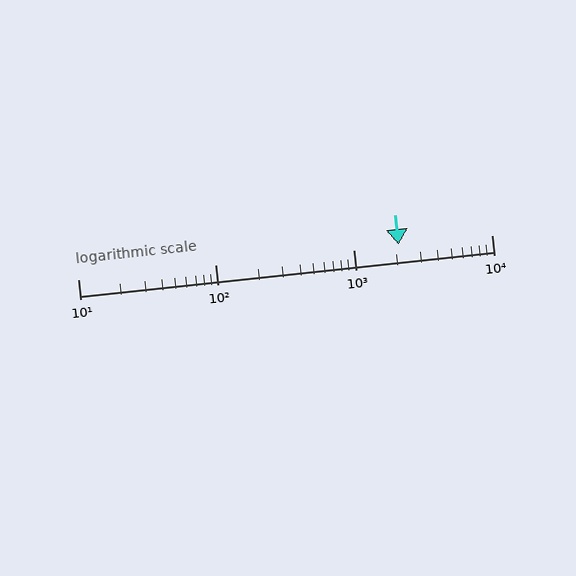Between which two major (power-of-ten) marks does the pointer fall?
The pointer is between 1000 and 10000.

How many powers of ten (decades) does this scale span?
The scale spans 3 decades, from 10 to 10000.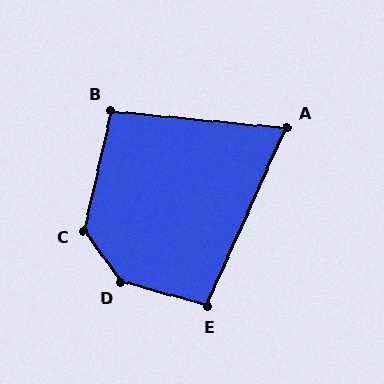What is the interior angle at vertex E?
Approximately 99 degrees (obtuse).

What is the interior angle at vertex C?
Approximately 132 degrees (obtuse).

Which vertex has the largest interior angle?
D, at approximately 141 degrees.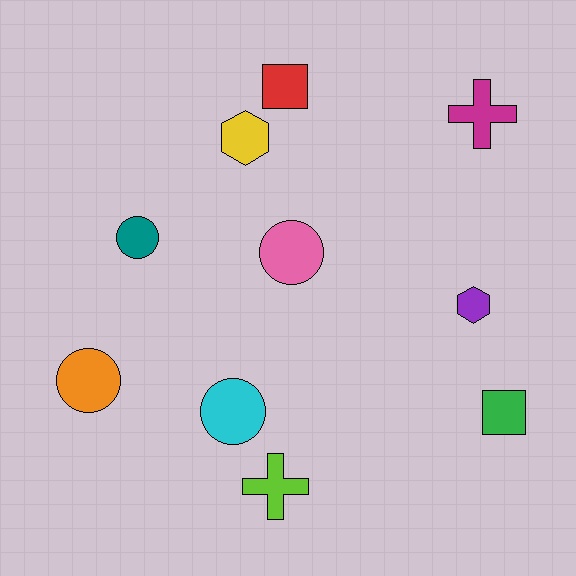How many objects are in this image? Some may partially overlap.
There are 10 objects.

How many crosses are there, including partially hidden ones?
There are 2 crosses.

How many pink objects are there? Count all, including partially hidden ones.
There is 1 pink object.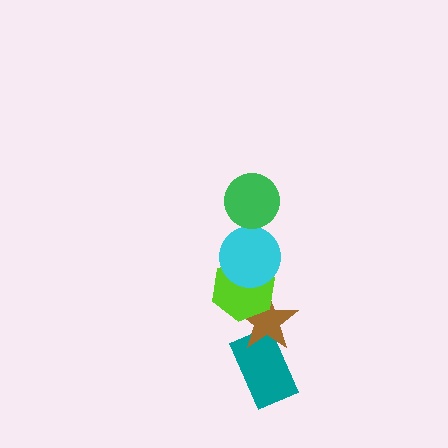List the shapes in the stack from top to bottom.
From top to bottom: the green circle, the cyan circle, the lime hexagon, the brown star, the teal rectangle.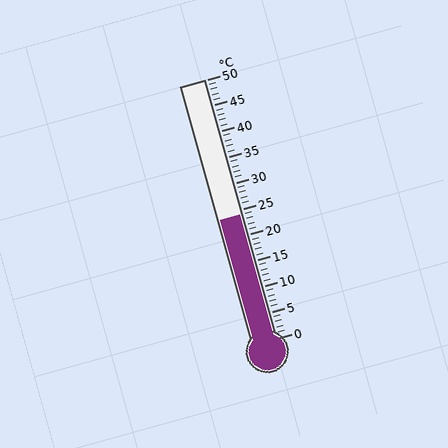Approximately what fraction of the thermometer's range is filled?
The thermometer is filled to approximately 50% of its range.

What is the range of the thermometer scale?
The thermometer scale ranges from 0°C to 50°C.